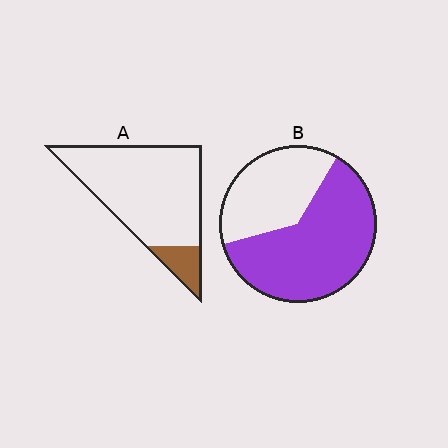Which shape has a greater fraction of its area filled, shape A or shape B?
Shape B.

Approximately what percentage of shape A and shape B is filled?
A is approximately 15% and B is approximately 65%.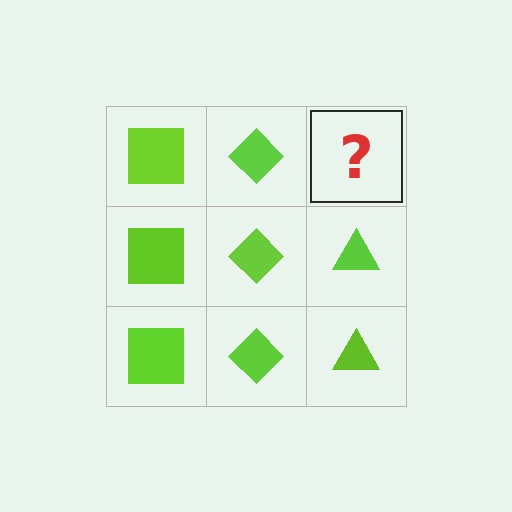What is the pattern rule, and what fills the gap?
The rule is that each column has a consistent shape. The gap should be filled with a lime triangle.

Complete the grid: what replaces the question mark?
The question mark should be replaced with a lime triangle.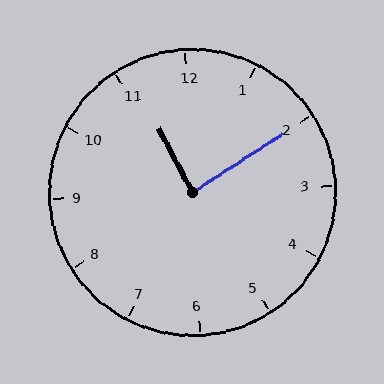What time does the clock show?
11:10.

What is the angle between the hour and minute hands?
Approximately 85 degrees.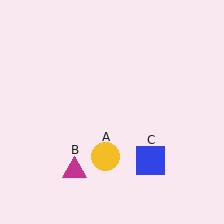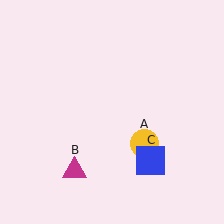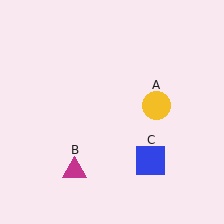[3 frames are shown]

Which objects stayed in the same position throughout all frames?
Magenta triangle (object B) and blue square (object C) remained stationary.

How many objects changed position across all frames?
1 object changed position: yellow circle (object A).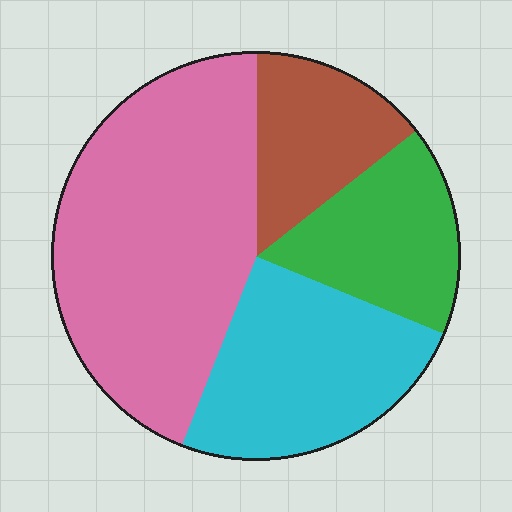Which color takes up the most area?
Pink, at roughly 45%.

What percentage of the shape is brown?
Brown covers around 15% of the shape.